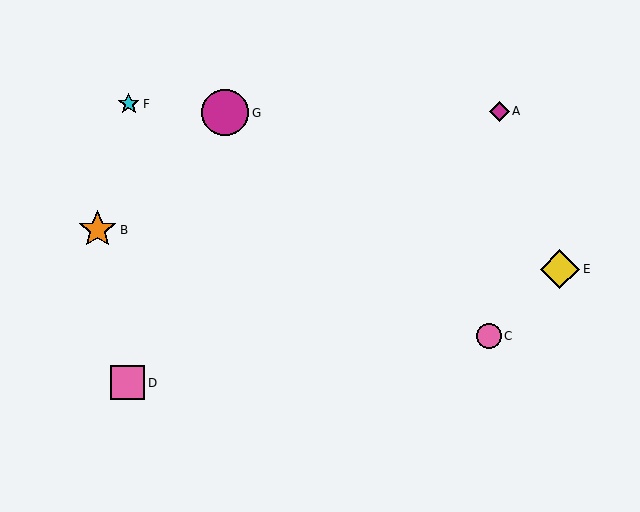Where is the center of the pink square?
The center of the pink square is at (128, 383).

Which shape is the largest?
The magenta circle (labeled G) is the largest.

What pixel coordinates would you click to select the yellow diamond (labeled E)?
Click at (560, 269) to select the yellow diamond E.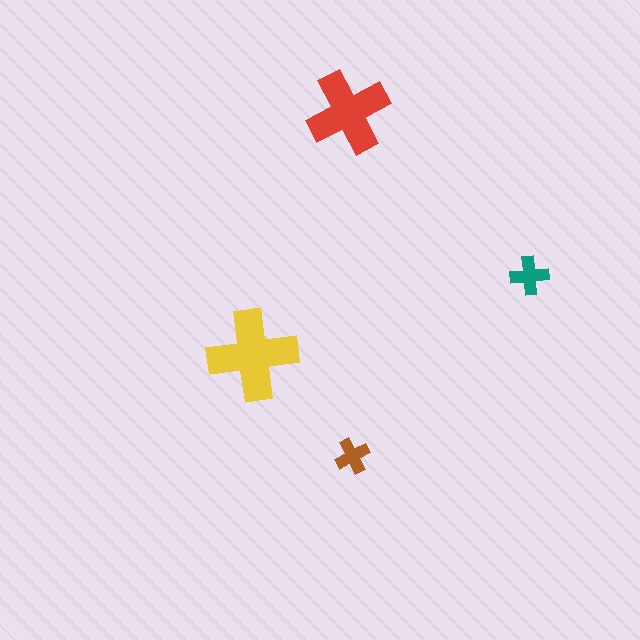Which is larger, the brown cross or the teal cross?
The teal one.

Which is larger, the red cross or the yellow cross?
The yellow one.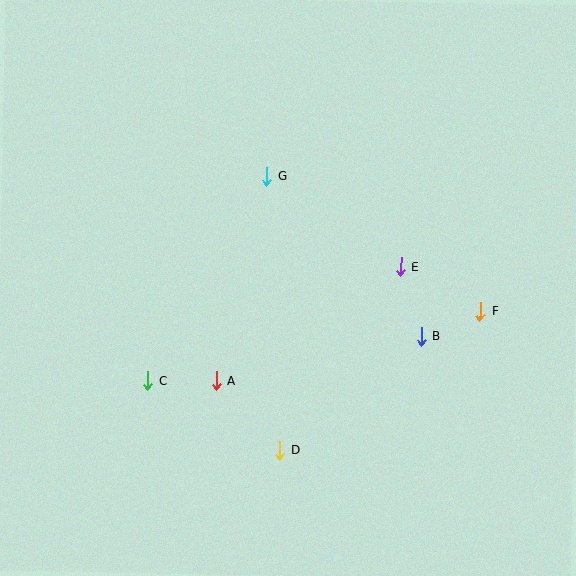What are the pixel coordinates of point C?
Point C is at (148, 381).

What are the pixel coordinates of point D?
Point D is at (280, 450).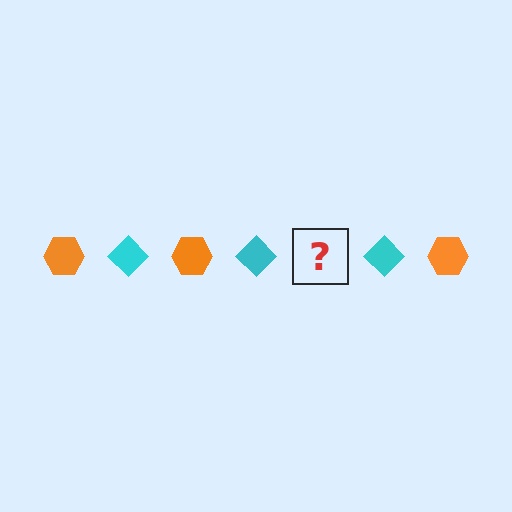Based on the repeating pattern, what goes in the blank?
The blank should be an orange hexagon.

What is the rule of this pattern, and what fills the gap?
The rule is that the pattern alternates between orange hexagon and cyan diamond. The gap should be filled with an orange hexagon.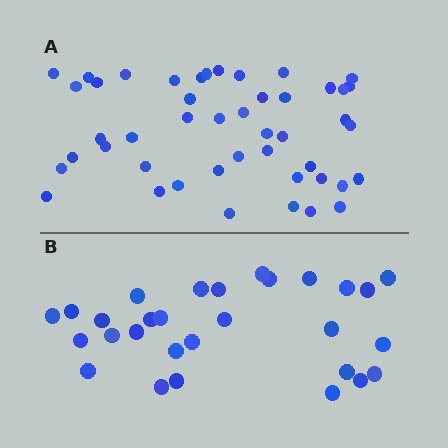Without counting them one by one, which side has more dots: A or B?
Region A (the top region) has more dots.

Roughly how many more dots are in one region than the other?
Region A has approximately 15 more dots than region B.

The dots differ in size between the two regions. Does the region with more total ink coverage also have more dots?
No. Region B has more total ink coverage because its dots are larger, but region A actually contains more individual dots. Total area can be misleading — the number of items is what matters here.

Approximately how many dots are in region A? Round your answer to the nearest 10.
About 50 dots. (The exact count is 46, which rounds to 50.)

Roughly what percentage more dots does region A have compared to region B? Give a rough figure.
About 60% more.